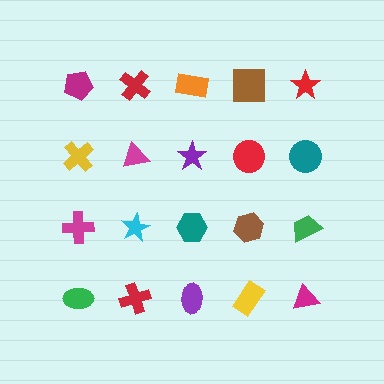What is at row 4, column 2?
A red cross.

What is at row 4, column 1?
A green ellipse.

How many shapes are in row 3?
5 shapes.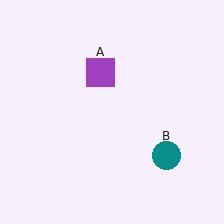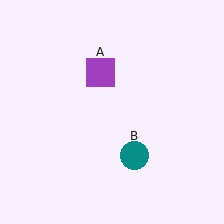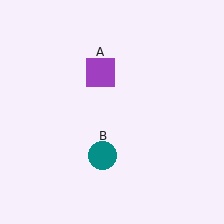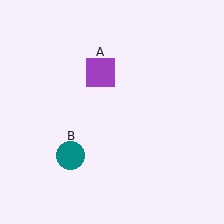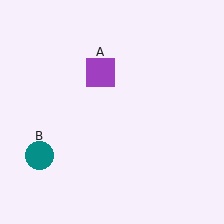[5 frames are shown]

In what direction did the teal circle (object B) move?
The teal circle (object B) moved left.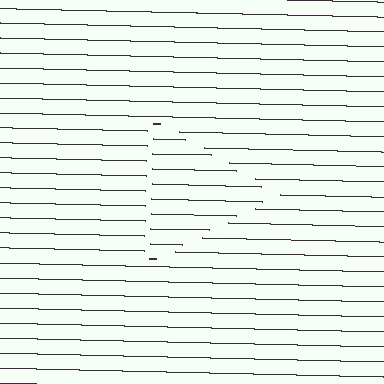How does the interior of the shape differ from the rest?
The interior of the shape contains the same grating, shifted by half a period — the contour is defined by the phase discontinuity where line-ends from the inner and outer gratings abut.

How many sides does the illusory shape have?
3 sides — the line-ends trace a triangle.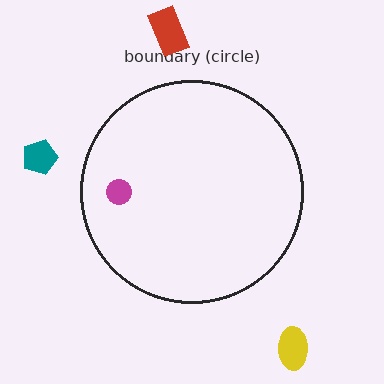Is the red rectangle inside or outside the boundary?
Outside.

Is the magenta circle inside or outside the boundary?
Inside.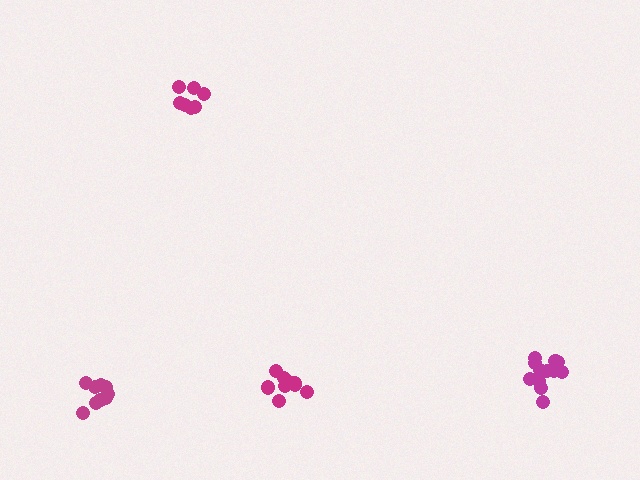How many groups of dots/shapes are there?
There are 4 groups.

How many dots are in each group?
Group 1: 7 dots, Group 2: 12 dots, Group 3: 10 dots, Group 4: 9 dots (38 total).